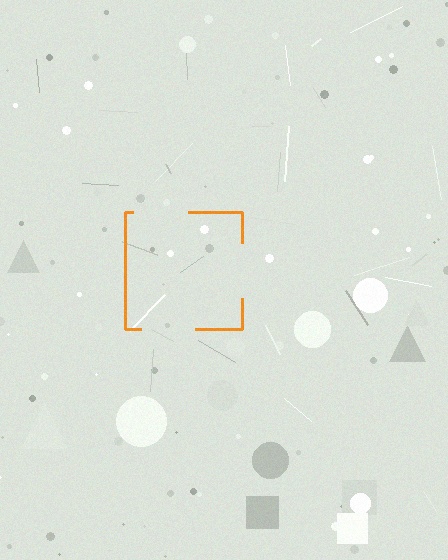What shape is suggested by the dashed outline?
The dashed outline suggests a square.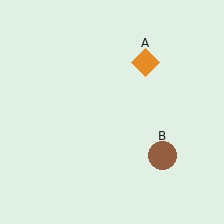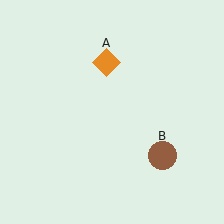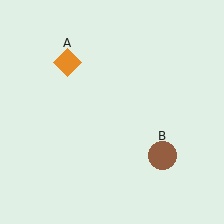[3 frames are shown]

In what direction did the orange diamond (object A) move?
The orange diamond (object A) moved left.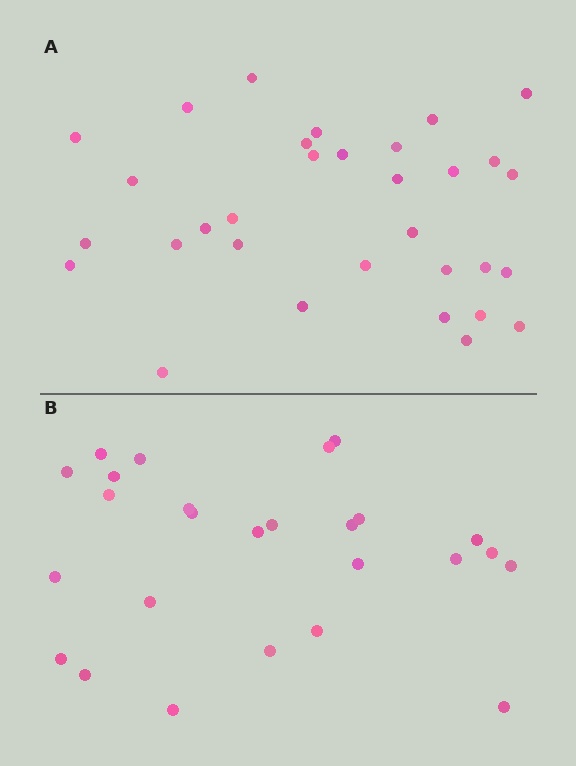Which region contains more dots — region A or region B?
Region A (the top region) has more dots.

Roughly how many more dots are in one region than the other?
Region A has about 6 more dots than region B.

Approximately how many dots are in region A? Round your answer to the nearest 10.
About 30 dots. (The exact count is 32, which rounds to 30.)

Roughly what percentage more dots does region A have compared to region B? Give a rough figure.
About 25% more.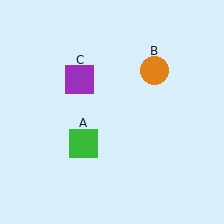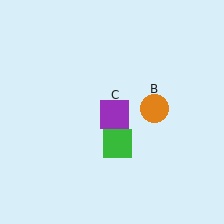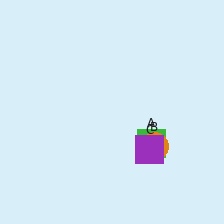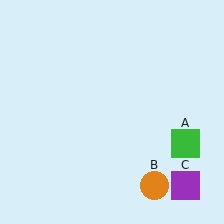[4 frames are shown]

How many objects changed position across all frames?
3 objects changed position: green square (object A), orange circle (object B), purple square (object C).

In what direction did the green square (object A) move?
The green square (object A) moved right.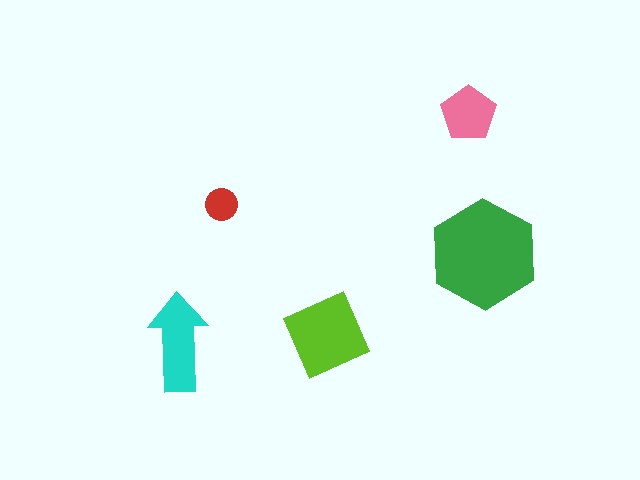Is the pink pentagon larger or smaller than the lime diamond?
Smaller.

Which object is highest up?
The pink pentagon is topmost.